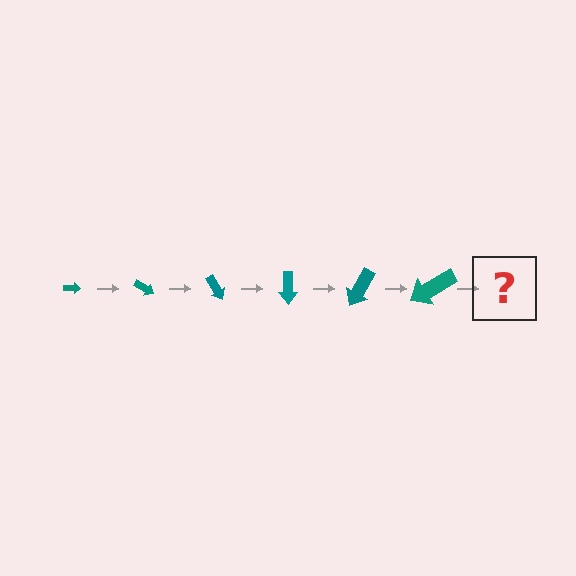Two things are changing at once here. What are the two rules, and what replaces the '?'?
The two rules are that the arrow grows larger each step and it rotates 30 degrees each step. The '?' should be an arrow, larger than the previous one and rotated 180 degrees from the start.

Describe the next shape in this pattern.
It should be an arrow, larger than the previous one and rotated 180 degrees from the start.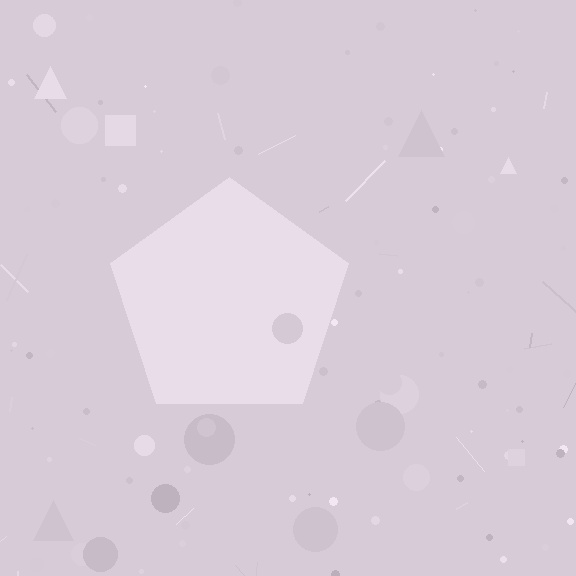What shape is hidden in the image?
A pentagon is hidden in the image.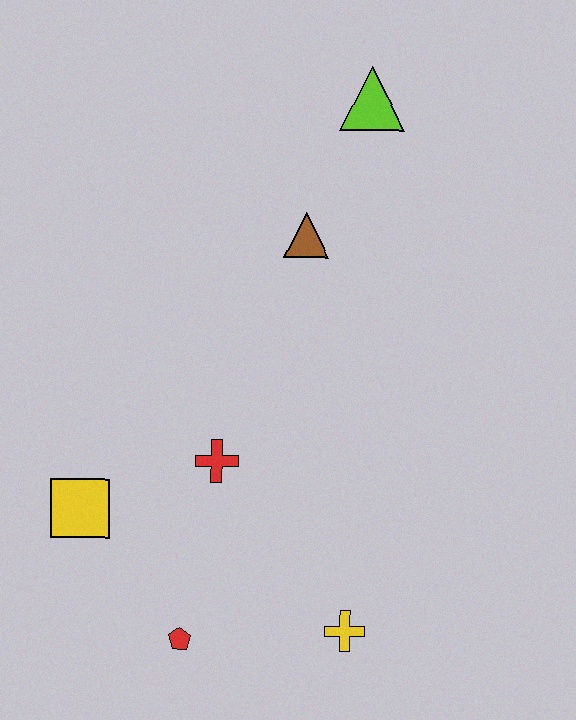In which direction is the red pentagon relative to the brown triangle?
The red pentagon is below the brown triangle.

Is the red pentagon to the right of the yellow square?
Yes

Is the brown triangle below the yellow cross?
No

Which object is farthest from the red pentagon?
The lime triangle is farthest from the red pentagon.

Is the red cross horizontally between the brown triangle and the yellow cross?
No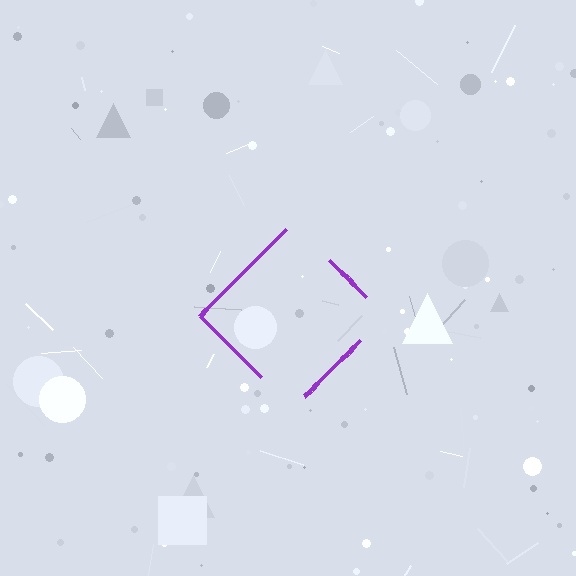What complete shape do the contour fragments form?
The contour fragments form a diamond.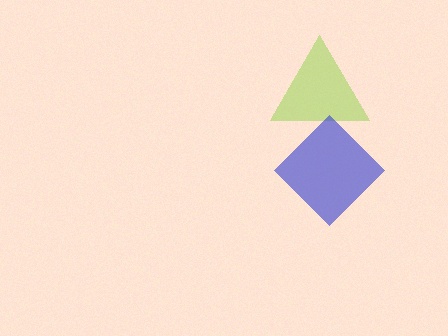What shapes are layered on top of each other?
The layered shapes are: a lime triangle, a blue diamond.